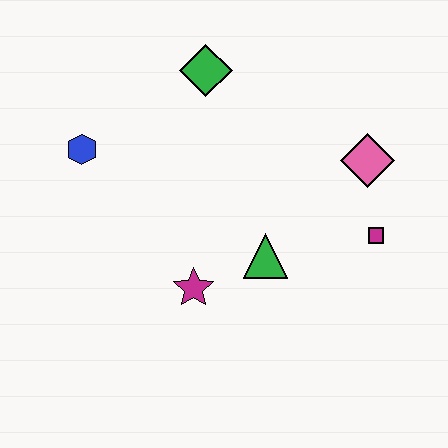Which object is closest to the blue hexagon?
The green diamond is closest to the blue hexagon.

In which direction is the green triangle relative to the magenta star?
The green triangle is to the right of the magenta star.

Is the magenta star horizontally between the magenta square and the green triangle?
No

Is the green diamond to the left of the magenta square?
Yes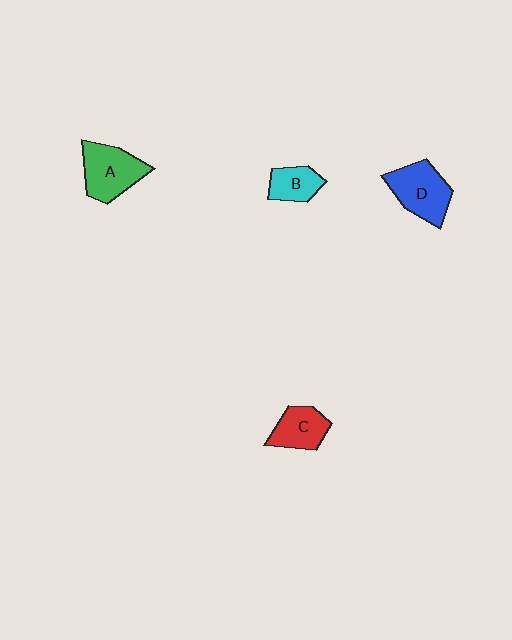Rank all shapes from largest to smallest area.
From largest to smallest: A (green), D (blue), C (red), B (cyan).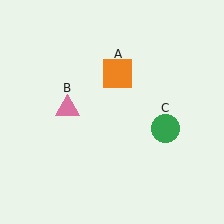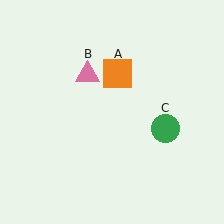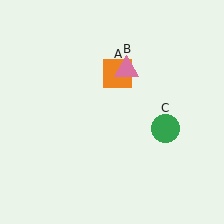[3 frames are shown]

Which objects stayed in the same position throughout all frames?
Orange square (object A) and green circle (object C) remained stationary.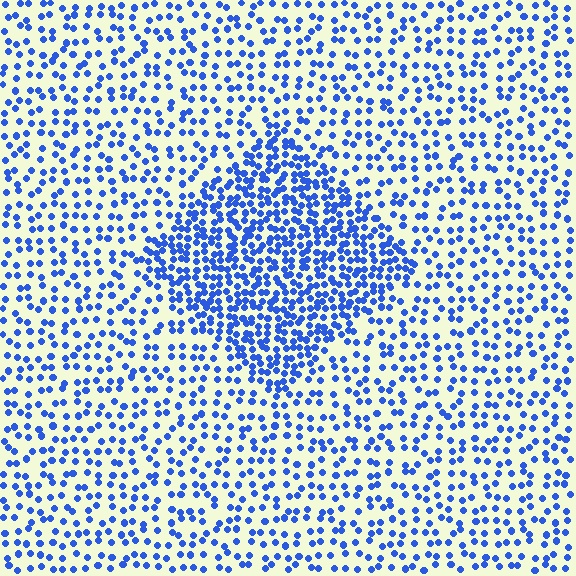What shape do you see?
I see a diamond.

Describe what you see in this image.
The image contains small blue elements arranged at two different densities. A diamond-shaped region is visible where the elements are more densely packed than the surrounding area.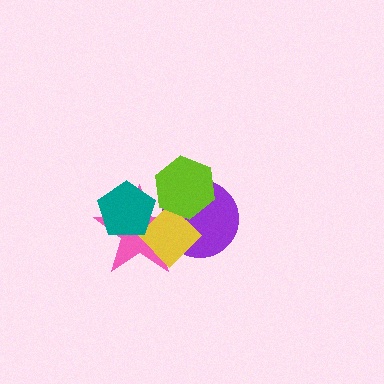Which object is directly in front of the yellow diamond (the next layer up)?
The lime hexagon is directly in front of the yellow diamond.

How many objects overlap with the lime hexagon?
3 objects overlap with the lime hexagon.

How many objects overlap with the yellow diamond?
4 objects overlap with the yellow diamond.